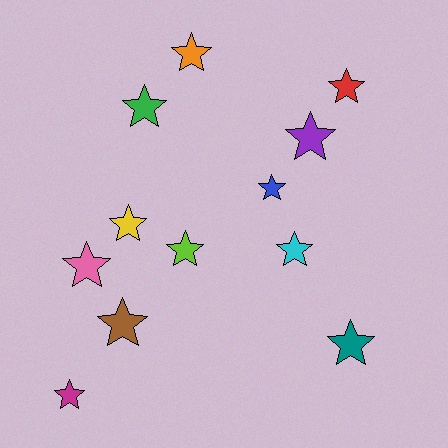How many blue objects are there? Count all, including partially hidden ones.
There is 1 blue object.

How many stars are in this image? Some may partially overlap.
There are 12 stars.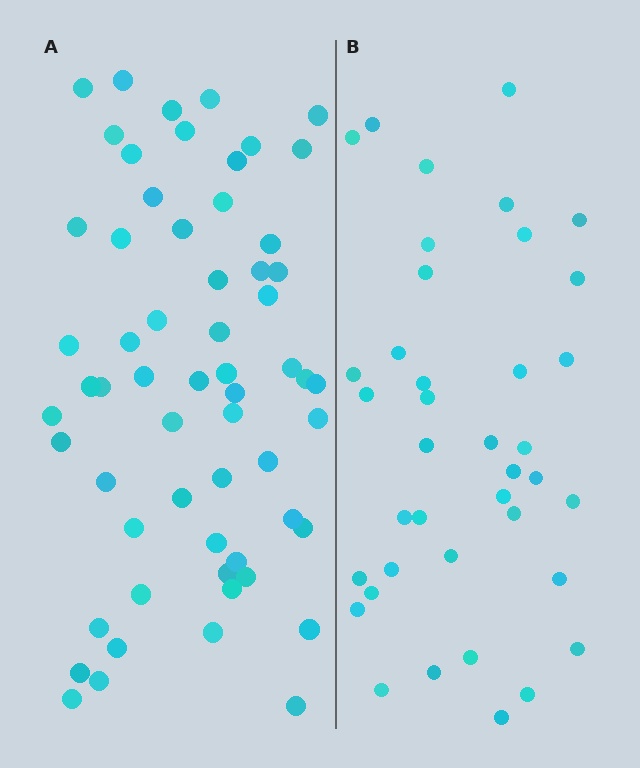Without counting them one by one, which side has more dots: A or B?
Region A (the left region) has more dots.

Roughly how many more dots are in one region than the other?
Region A has approximately 20 more dots than region B.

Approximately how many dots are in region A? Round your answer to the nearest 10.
About 60 dots.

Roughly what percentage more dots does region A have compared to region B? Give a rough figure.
About 55% more.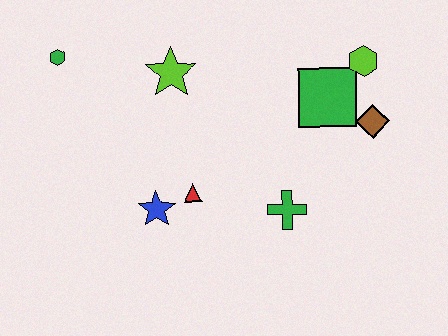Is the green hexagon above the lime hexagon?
Yes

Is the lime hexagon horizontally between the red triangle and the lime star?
No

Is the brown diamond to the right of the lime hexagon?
Yes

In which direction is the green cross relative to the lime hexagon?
The green cross is below the lime hexagon.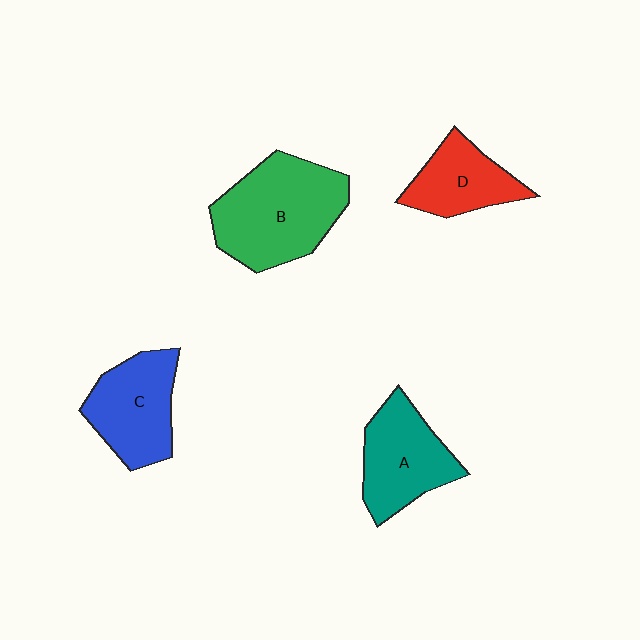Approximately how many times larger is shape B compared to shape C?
Approximately 1.4 times.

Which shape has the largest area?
Shape B (green).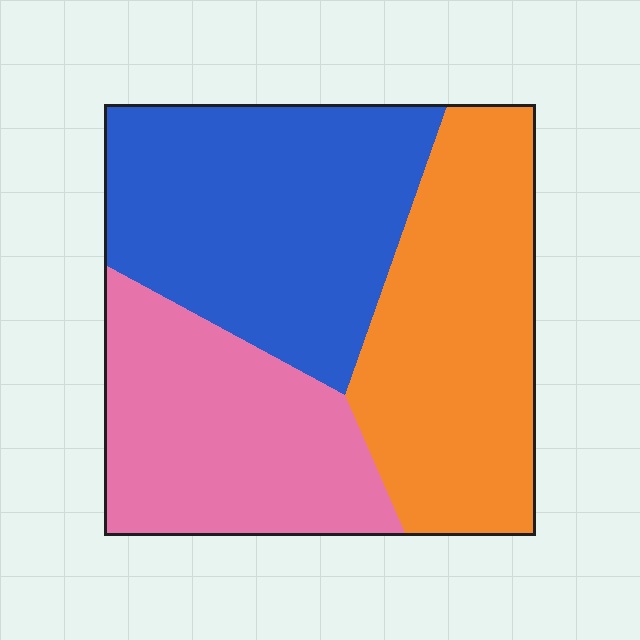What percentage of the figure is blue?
Blue takes up about three eighths (3/8) of the figure.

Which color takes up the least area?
Pink, at roughly 30%.